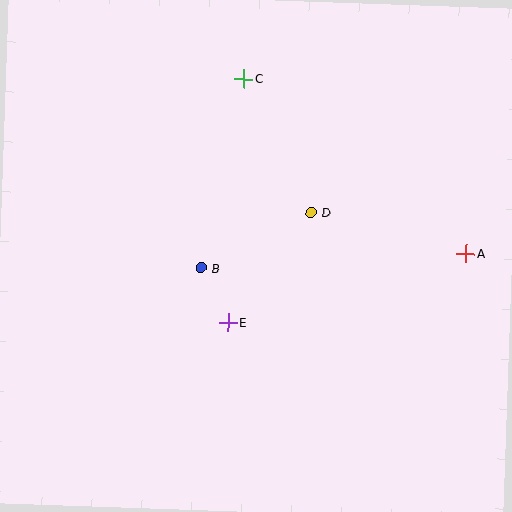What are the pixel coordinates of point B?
Point B is at (201, 268).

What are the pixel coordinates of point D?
Point D is at (311, 212).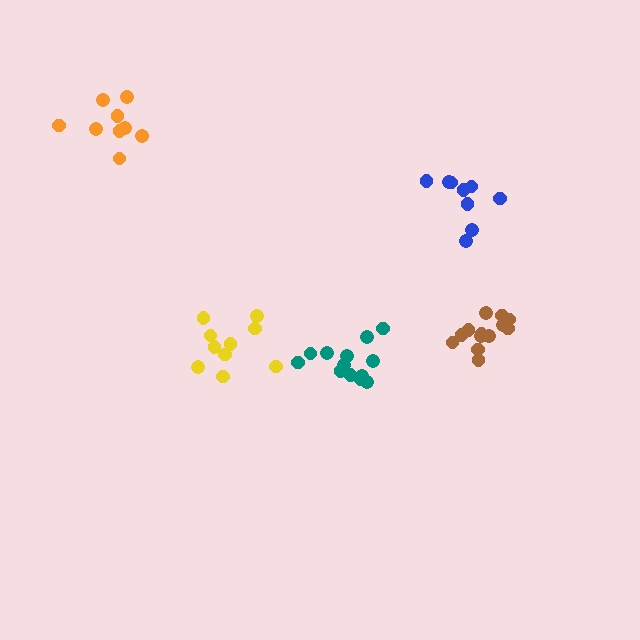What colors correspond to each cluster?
The clusters are colored: teal, blue, brown, yellow, orange.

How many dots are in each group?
Group 1: 13 dots, Group 2: 9 dots, Group 3: 13 dots, Group 4: 10 dots, Group 5: 9 dots (54 total).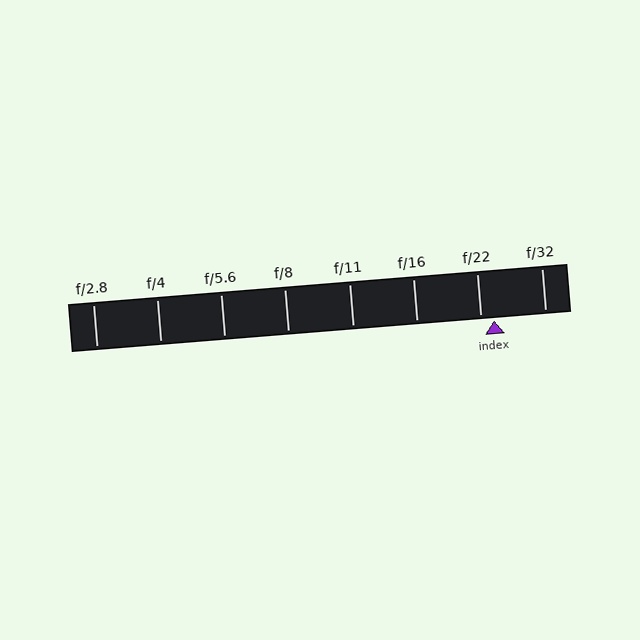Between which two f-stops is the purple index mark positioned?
The index mark is between f/22 and f/32.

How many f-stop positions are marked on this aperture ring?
There are 8 f-stop positions marked.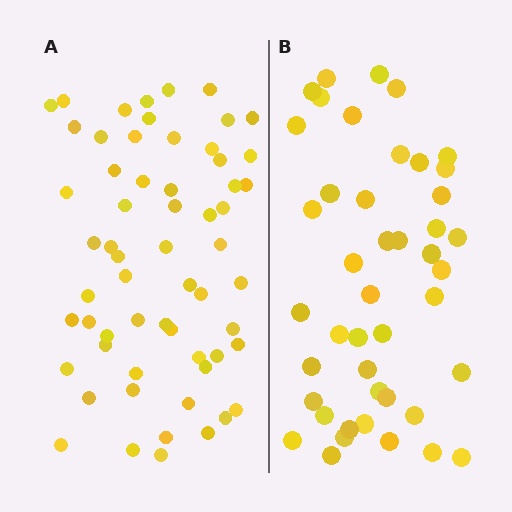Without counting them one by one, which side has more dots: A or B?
Region A (the left region) has more dots.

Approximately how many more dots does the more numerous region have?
Region A has approximately 15 more dots than region B.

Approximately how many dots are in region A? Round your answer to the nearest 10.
About 60 dots.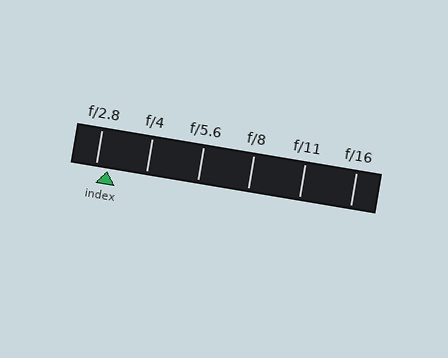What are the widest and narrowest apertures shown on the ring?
The widest aperture shown is f/2.8 and the narrowest is f/16.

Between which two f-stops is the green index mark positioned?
The index mark is between f/2.8 and f/4.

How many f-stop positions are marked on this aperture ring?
There are 6 f-stop positions marked.